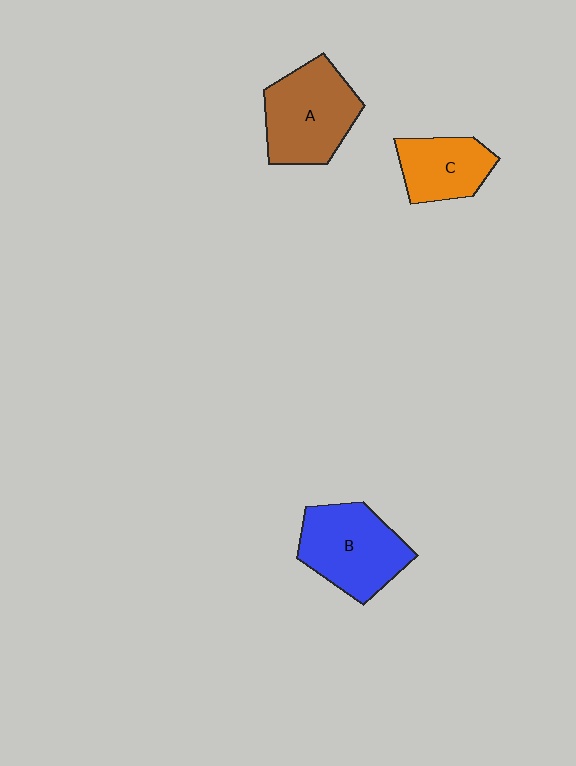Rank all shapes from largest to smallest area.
From largest to smallest: A (brown), B (blue), C (orange).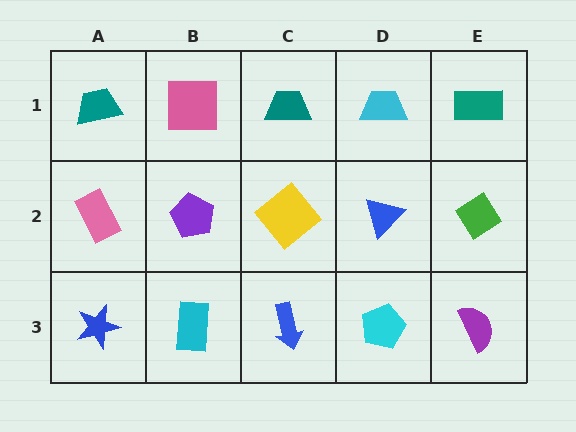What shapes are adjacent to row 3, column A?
A pink rectangle (row 2, column A), a cyan rectangle (row 3, column B).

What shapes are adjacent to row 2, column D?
A cyan trapezoid (row 1, column D), a cyan pentagon (row 3, column D), a yellow diamond (row 2, column C), a green diamond (row 2, column E).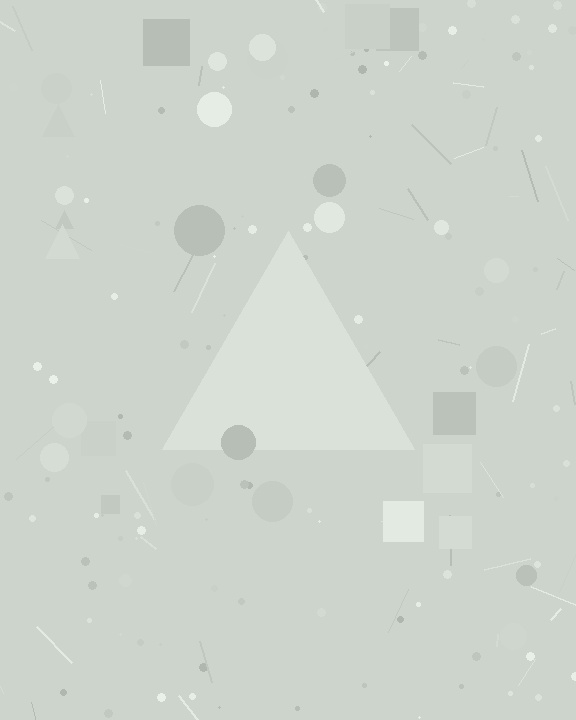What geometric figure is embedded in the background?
A triangle is embedded in the background.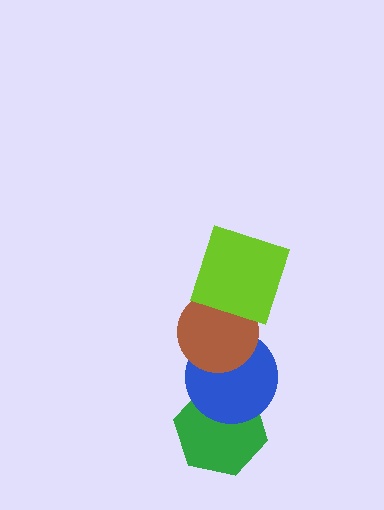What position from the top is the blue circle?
The blue circle is 3rd from the top.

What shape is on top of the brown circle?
The lime square is on top of the brown circle.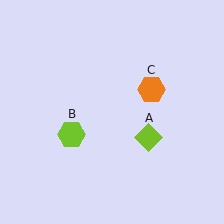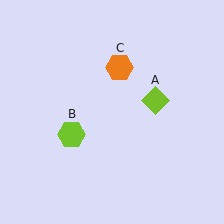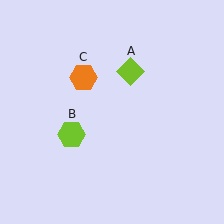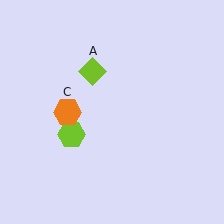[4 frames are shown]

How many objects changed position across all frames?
2 objects changed position: lime diamond (object A), orange hexagon (object C).